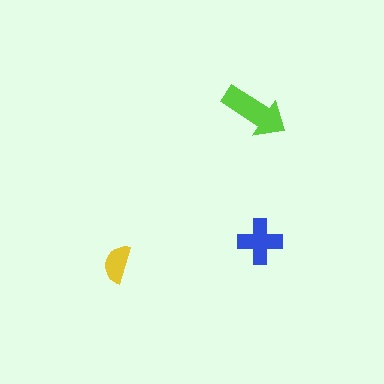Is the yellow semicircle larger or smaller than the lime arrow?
Smaller.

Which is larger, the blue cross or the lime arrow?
The lime arrow.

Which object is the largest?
The lime arrow.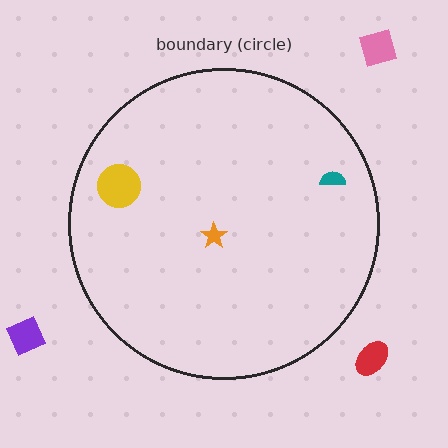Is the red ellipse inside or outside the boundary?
Outside.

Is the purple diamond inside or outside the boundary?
Outside.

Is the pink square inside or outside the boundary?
Outside.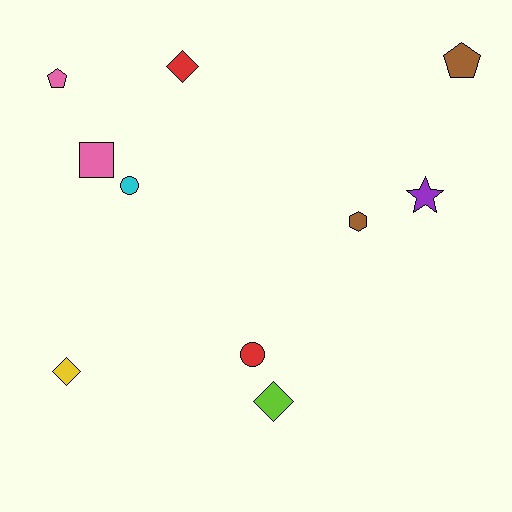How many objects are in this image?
There are 10 objects.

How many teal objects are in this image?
There are no teal objects.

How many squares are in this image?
There is 1 square.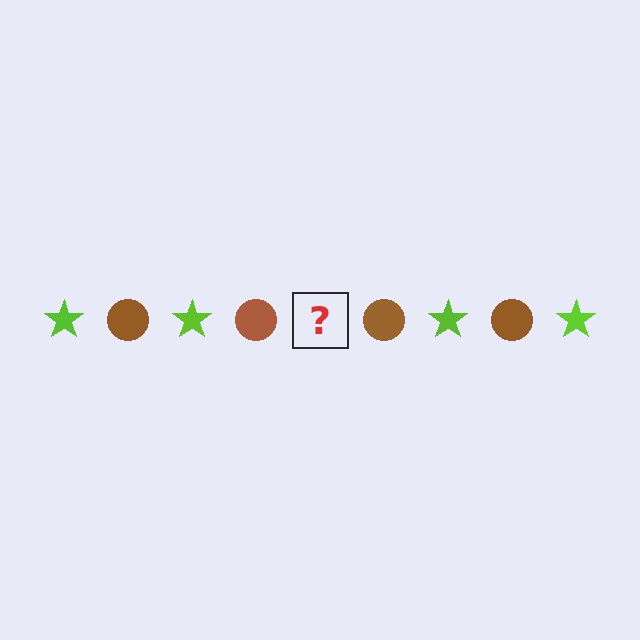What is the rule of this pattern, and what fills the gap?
The rule is that the pattern alternates between lime star and brown circle. The gap should be filled with a lime star.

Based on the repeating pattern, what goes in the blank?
The blank should be a lime star.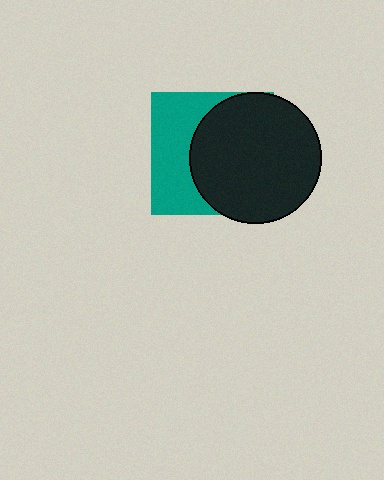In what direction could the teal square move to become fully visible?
The teal square could move left. That would shift it out from behind the black circle entirely.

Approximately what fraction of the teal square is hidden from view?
Roughly 59% of the teal square is hidden behind the black circle.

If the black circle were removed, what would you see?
You would see the complete teal square.